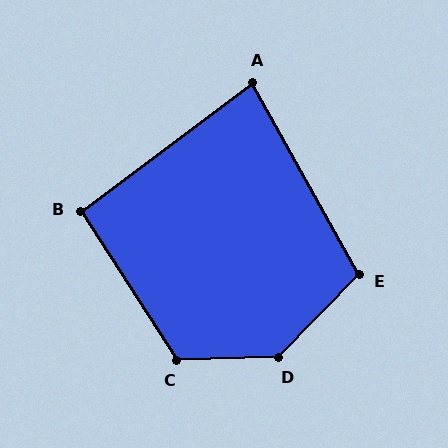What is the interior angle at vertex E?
Approximately 107 degrees (obtuse).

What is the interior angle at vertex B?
Approximately 94 degrees (approximately right).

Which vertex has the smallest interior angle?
A, at approximately 82 degrees.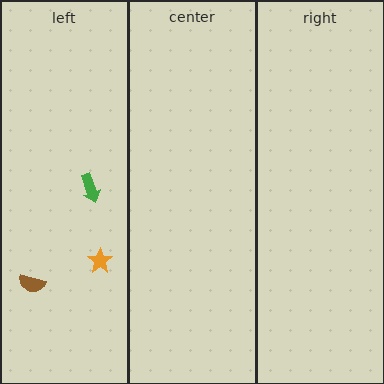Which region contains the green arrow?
The left region.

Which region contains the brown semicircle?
The left region.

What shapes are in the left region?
The brown semicircle, the orange star, the green arrow.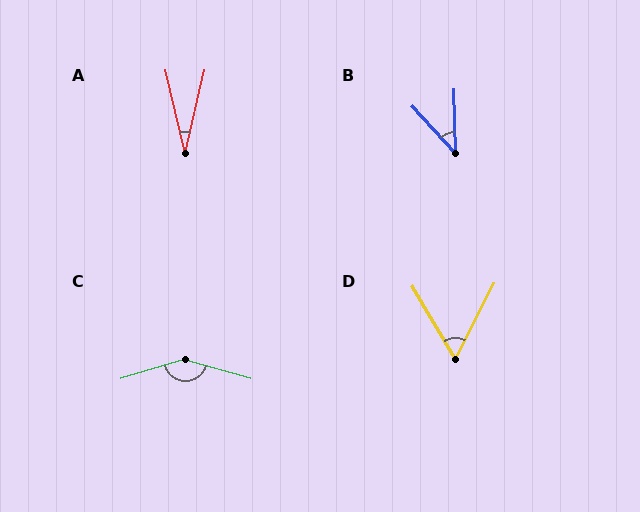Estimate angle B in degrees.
Approximately 41 degrees.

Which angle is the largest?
C, at approximately 147 degrees.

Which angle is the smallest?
A, at approximately 26 degrees.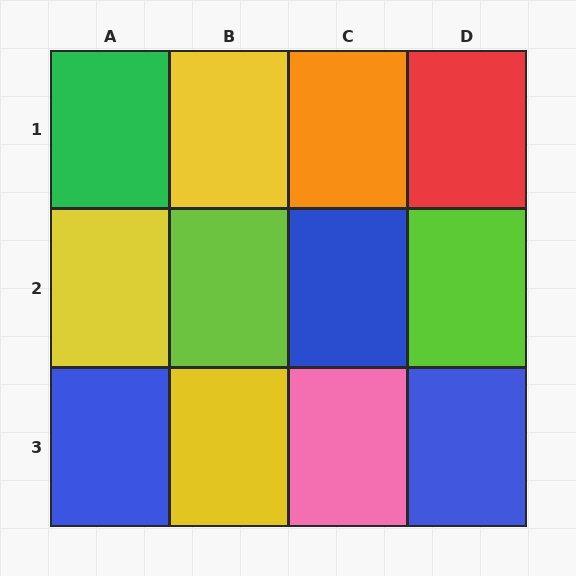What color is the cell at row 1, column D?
Red.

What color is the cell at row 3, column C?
Pink.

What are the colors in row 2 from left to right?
Yellow, lime, blue, lime.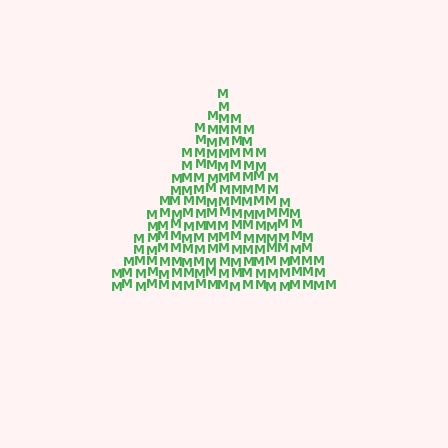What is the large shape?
The large shape is a triangle.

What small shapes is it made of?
It is made of small letter M's.